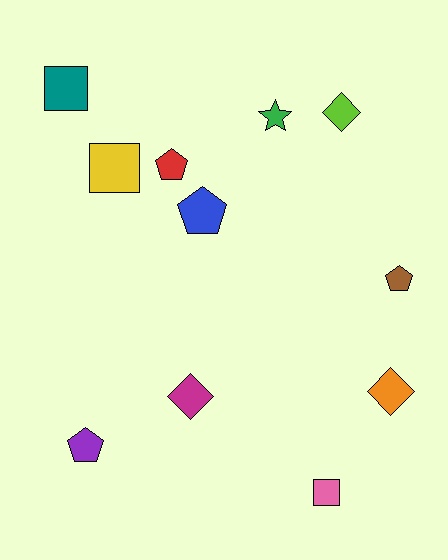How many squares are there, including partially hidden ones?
There are 3 squares.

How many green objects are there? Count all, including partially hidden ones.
There is 1 green object.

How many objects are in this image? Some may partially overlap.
There are 11 objects.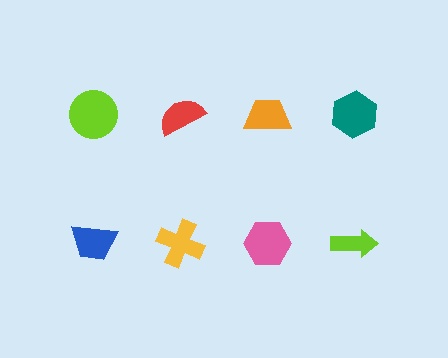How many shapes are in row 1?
4 shapes.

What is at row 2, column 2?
A yellow cross.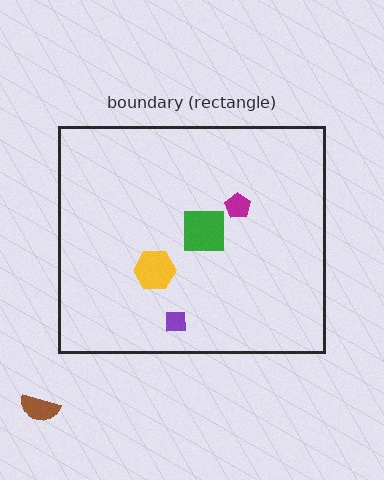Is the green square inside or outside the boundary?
Inside.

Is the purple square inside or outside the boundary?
Inside.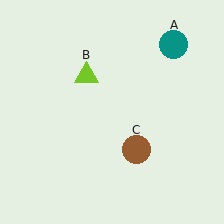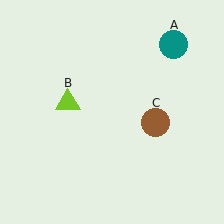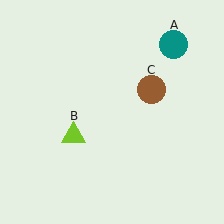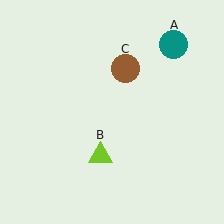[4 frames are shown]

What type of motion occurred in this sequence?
The lime triangle (object B), brown circle (object C) rotated counterclockwise around the center of the scene.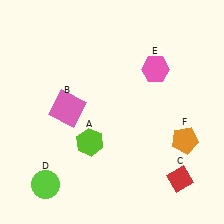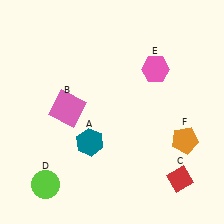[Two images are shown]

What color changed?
The hexagon (A) changed from lime in Image 1 to teal in Image 2.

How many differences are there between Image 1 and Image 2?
There is 1 difference between the two images.